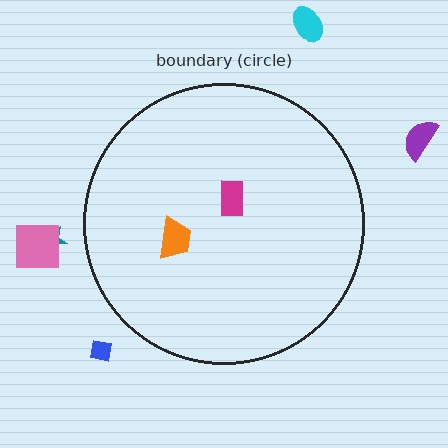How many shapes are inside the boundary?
2 inside, 5 outside.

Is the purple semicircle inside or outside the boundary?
Outside.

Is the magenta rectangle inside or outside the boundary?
Inside.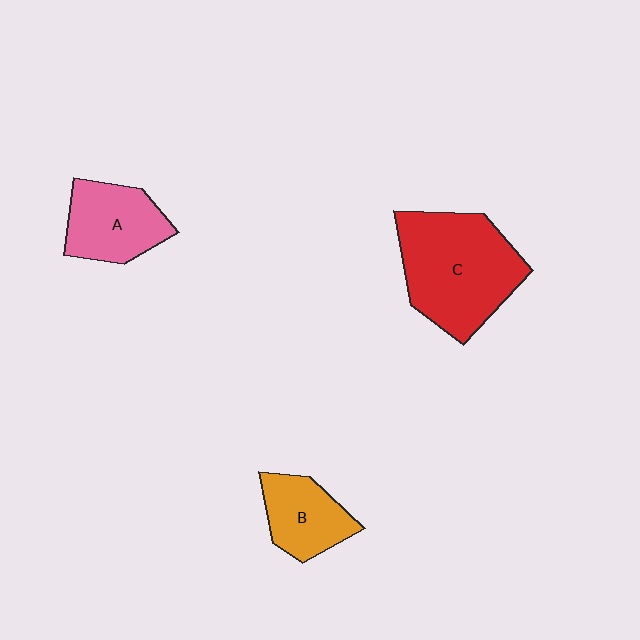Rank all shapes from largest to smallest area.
From largest to smallest: C (red), A (pink), B (orange).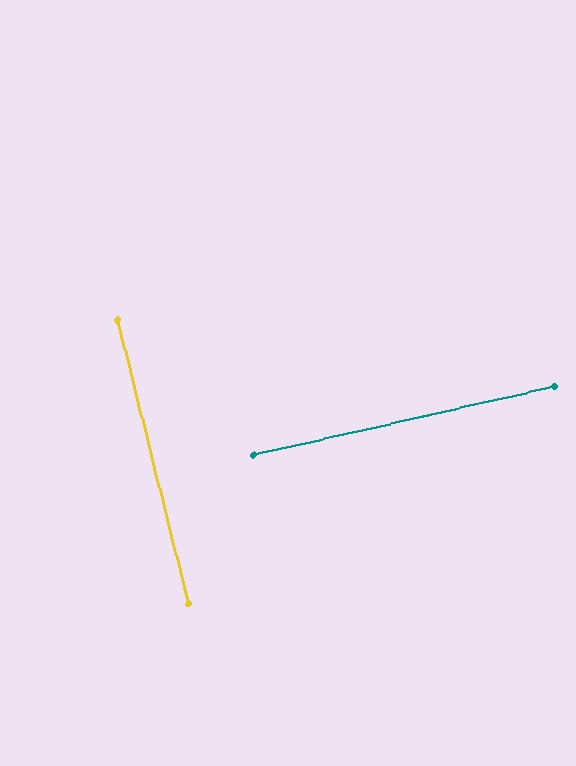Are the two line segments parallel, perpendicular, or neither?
Perpendicular — they meet at approximately 89°.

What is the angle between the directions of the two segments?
Approximately 89 degrees.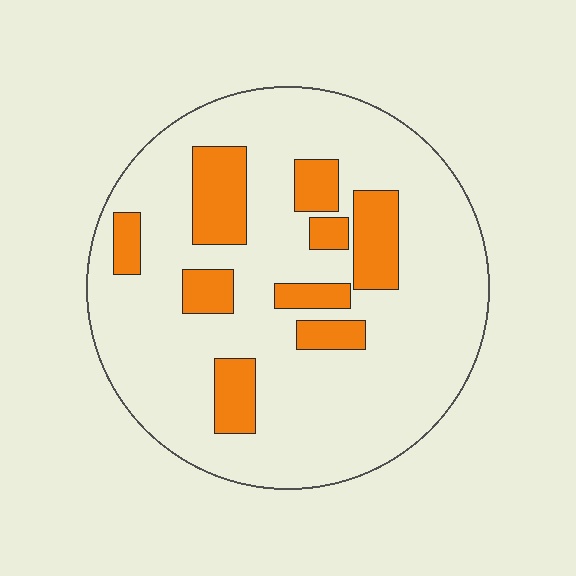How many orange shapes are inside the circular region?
9.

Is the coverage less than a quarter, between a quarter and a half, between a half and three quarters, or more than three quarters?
Less than a quarter.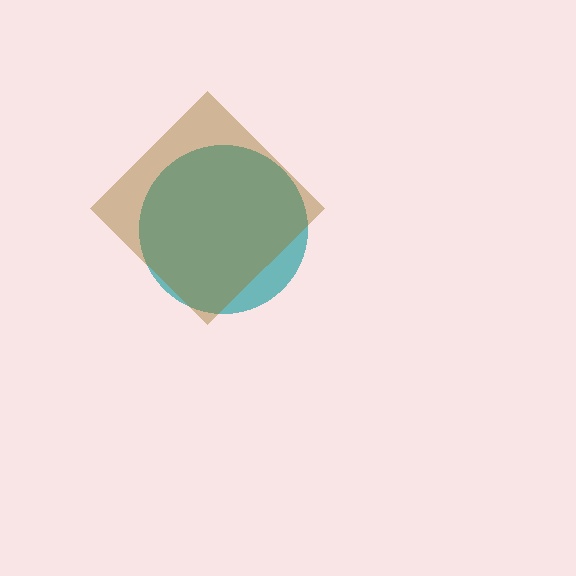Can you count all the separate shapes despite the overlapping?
Yes, there are 2 separate shapes.